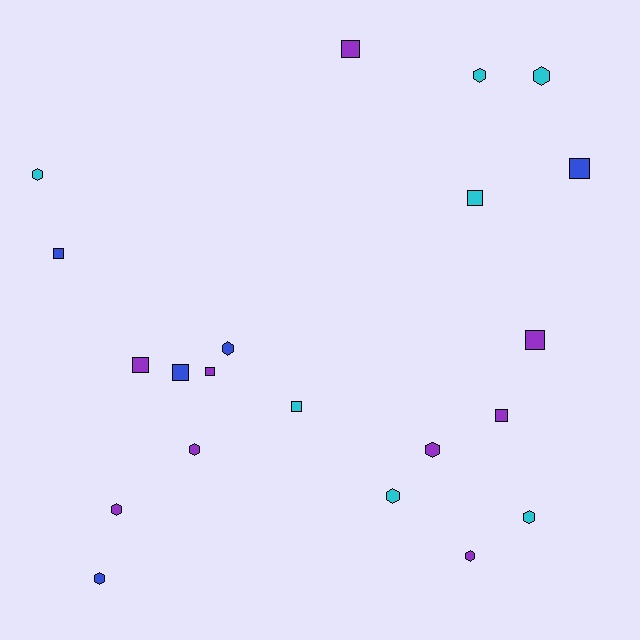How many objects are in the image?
There are 21 objects.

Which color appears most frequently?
Purple, with 9 objects.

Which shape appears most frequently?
Hexagon, with 11 objects.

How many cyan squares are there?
There are 2 cyan squares.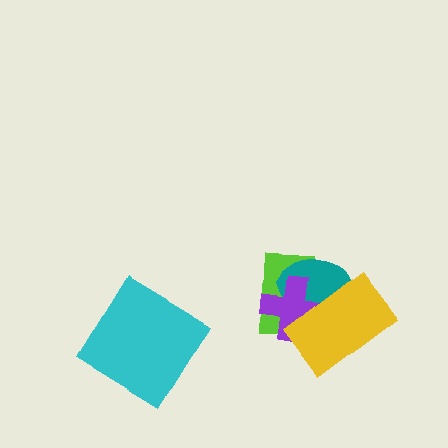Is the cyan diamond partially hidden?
No, no other shape covers it.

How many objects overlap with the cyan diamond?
0 objects overlap with the cyan diamond.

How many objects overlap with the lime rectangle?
3 objects overlap with the lime rectangle.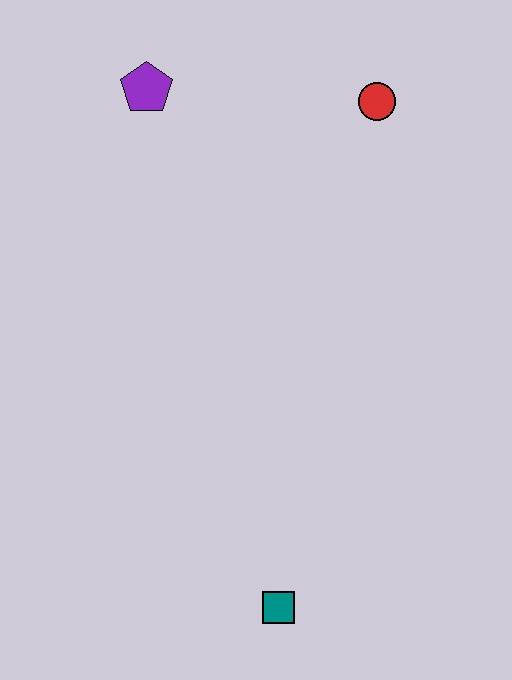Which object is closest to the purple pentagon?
The red circle is closest to the purple pentagon.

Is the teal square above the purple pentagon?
No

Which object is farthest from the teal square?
The purple pentagon is farthest from the teal square.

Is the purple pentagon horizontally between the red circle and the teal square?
No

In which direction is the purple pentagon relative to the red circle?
The purple pentagon is to the left of the red circle.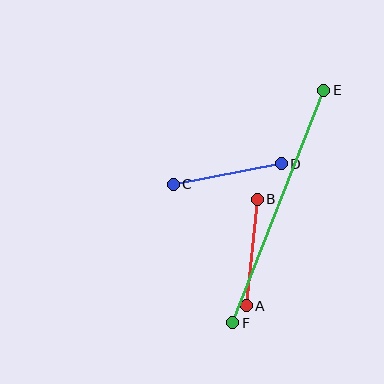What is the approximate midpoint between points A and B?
The midpoint is at approximately (252, 252) pixels.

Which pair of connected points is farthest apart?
Points E and F are farthest apart.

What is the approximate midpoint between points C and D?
The midpoint is at approximately (227, 174) pixels.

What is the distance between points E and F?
The distance is approximately 250 pixels.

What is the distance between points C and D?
The distance is approximately 110 pixels.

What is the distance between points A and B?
The distance is approximately 107 pixels.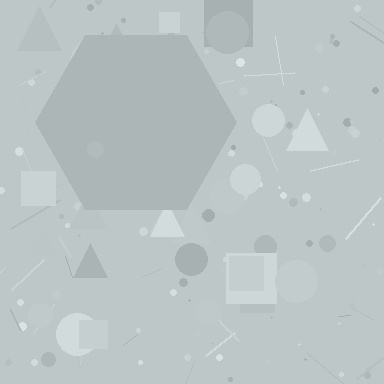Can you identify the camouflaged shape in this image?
The camouflaged shape is a hexagon.